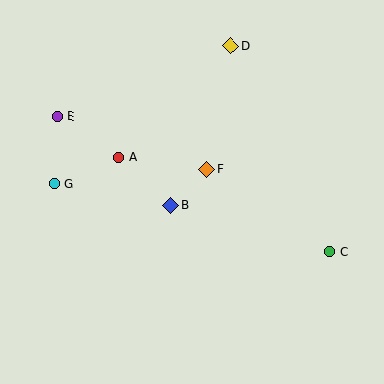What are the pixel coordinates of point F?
Point F is at (207, 169).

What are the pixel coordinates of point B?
Point B is at (171, 205).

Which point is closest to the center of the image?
Point B at (171, 205) is closest to the center.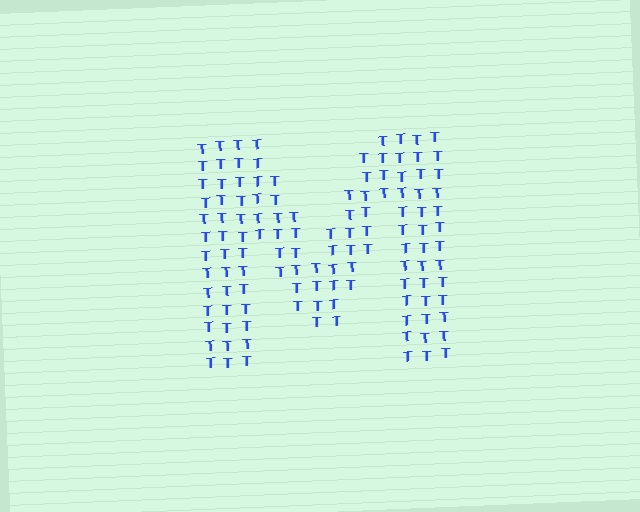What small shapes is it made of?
It is made of small letter T's.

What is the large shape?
The large shape is the letter M.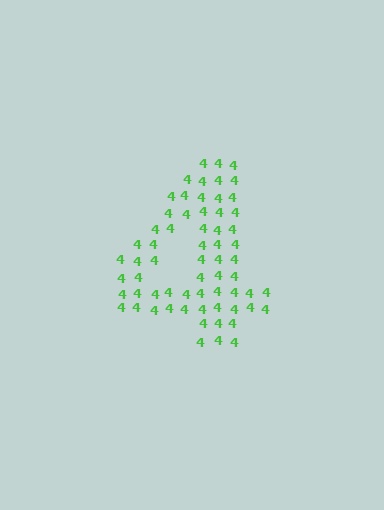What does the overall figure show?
The overall figure shows the digit 4.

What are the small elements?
The small elements are digit 4's.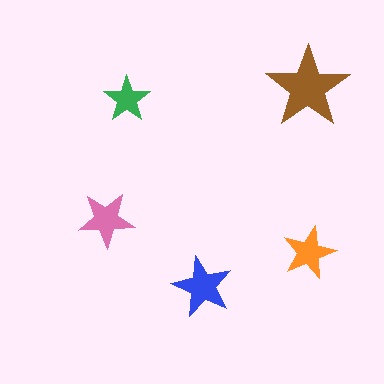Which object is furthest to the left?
The pink star is leftmost.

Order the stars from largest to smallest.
the brown one, the blue one, the pink one, the orange one, the green one.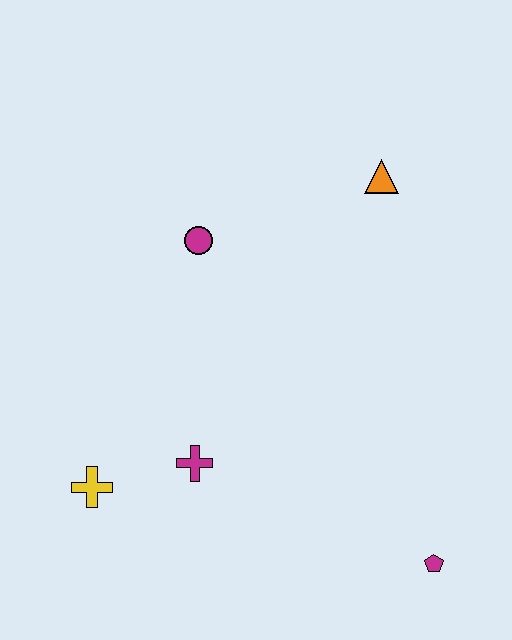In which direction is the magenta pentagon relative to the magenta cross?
The magenta pentagon is to the right of the magenta cross.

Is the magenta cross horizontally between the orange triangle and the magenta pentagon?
No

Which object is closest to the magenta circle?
The orange triangle is closest to the magenta circle.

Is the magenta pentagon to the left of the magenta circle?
No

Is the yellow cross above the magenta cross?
No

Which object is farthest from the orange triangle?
The yellow cross is farthest from the orange triangle.